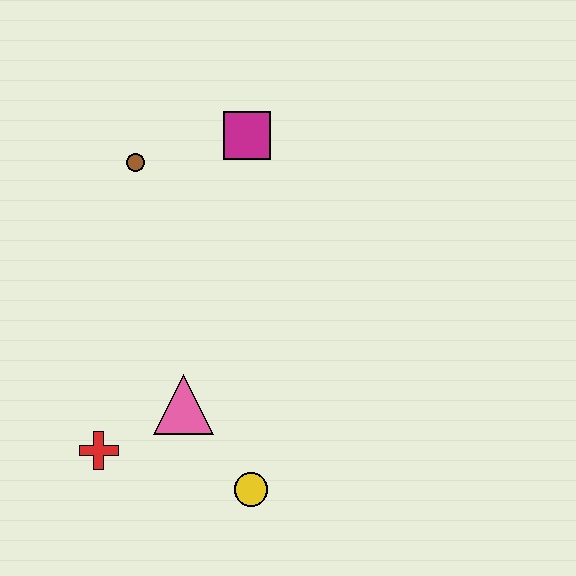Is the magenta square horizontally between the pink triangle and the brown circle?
No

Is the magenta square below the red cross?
No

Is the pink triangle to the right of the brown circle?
Yes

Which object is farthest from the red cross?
The magenta square is farthest from the red cross.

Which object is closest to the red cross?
The pink triangle is closest to the red cross.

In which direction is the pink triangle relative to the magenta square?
The pink triangle is below the magenta square.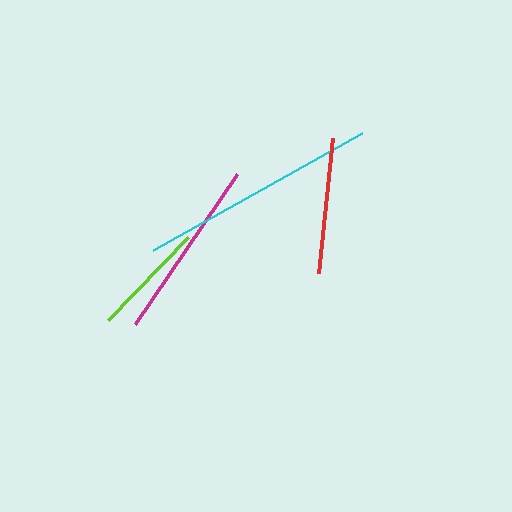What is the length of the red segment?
The red segment is approximately 135 pixels long.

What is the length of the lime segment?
The lime segment is approximately 115 pixels long.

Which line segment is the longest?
The cyan line is the longest at approximately 240 pixels.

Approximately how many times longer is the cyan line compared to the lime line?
The cyan line is approximately 2.1 times the length of the lime line.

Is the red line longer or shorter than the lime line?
The red line is longer than the lime line.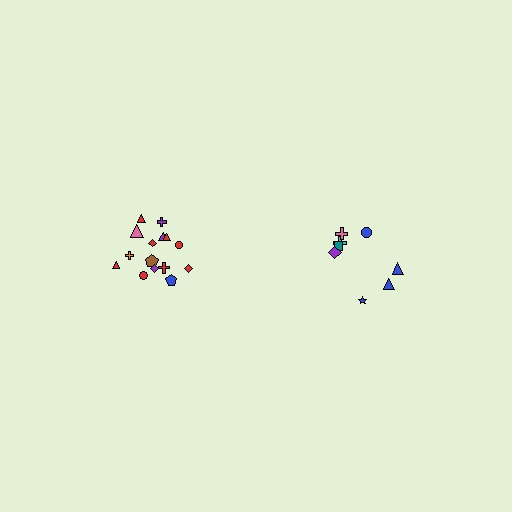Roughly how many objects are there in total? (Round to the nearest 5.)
Roughly 25 objects in total.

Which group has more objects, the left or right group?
The left group.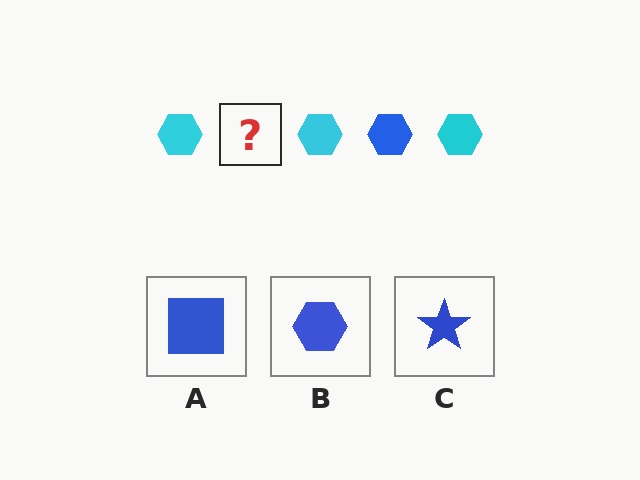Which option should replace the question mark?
Option B.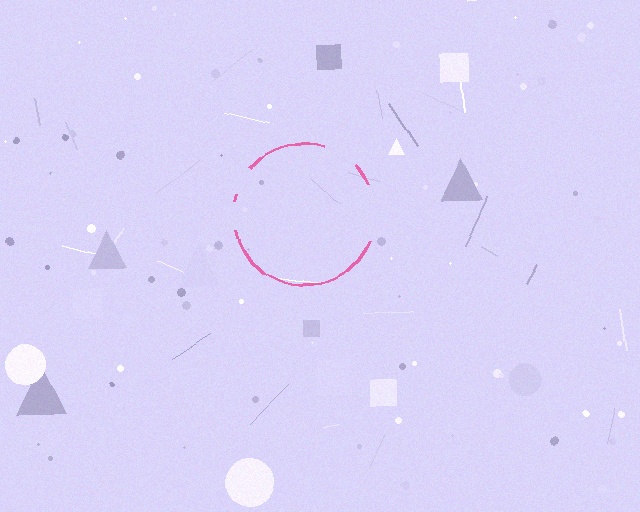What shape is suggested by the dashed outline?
The dashed outline suggests a circle.